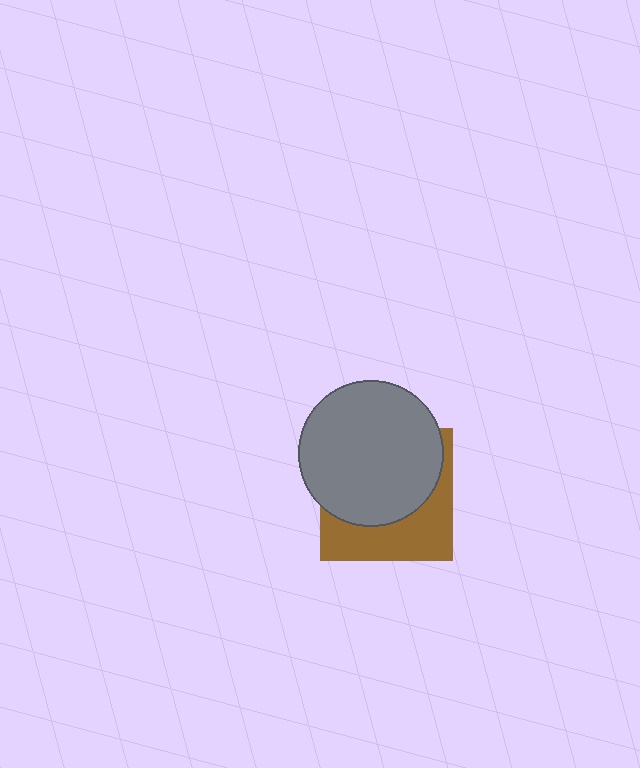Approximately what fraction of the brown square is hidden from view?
Roughly 60% of the brown square is hidden behind the gray circle.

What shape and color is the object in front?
The object in front is a gray circle.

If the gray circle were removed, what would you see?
You would see the complete brown square.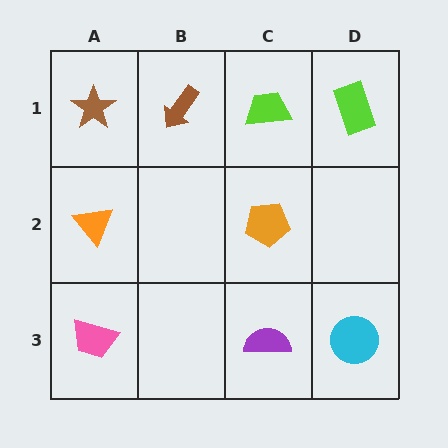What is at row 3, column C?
A purple semicircle.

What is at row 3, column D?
A cyan circle.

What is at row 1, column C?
A lime trapezoid.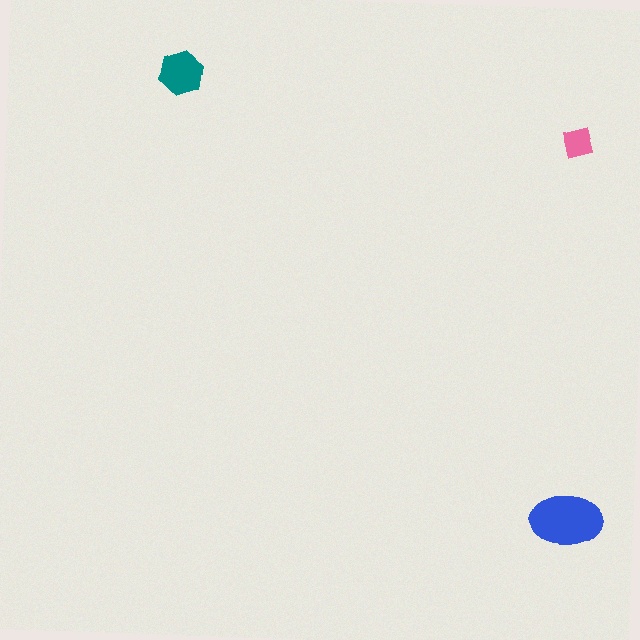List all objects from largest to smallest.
The blue ellipse, the teal hexagon, the pink square.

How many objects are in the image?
There are 3 objects in the image.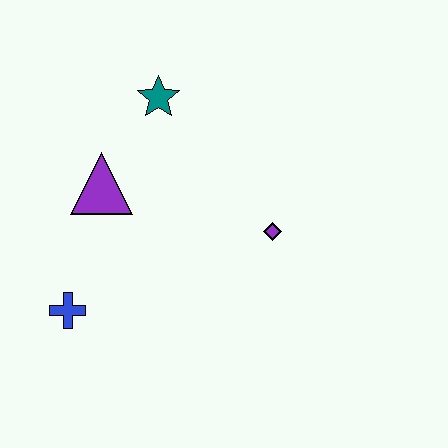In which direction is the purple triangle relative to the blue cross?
The purple triangle is above the blue cross.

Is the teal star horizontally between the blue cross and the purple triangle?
No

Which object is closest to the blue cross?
The purple triangle is closest to the blue cross.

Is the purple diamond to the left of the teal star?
No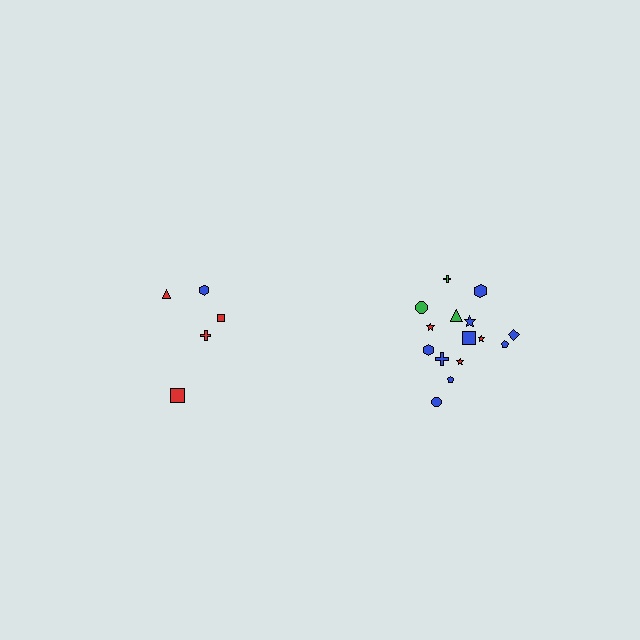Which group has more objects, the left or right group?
The right group.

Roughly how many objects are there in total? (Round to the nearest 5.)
Roughly 20 objects in total.